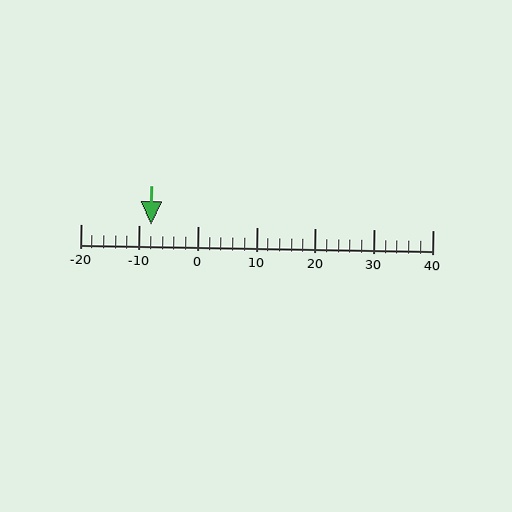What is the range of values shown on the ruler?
The ruler shows values from -20 to 40.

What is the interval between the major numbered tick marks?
The major tick marks are spaced 10 units apart.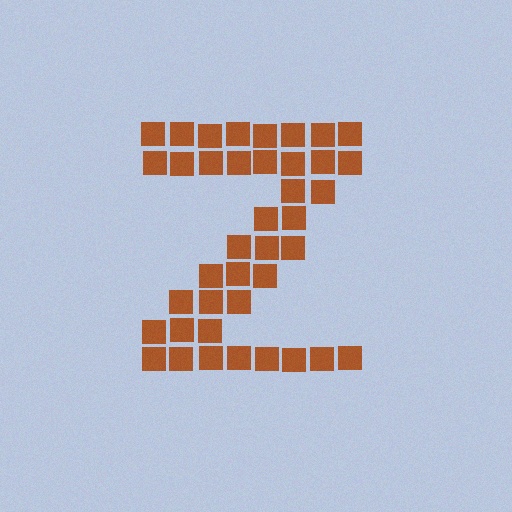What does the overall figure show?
The overall figure shows the letter Z.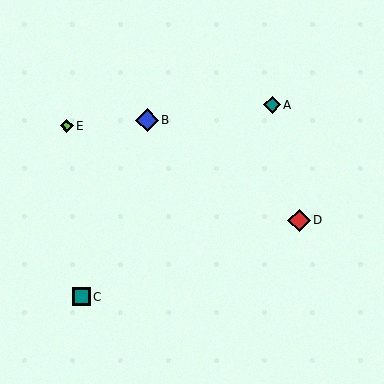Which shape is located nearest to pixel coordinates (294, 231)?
The red diamond (labeled D) at (299, 220) is nearest to that location.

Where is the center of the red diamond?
The center of the red diamond is at (299, 220).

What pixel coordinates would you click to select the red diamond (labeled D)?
Click at (299, 220) to select the red diamond D.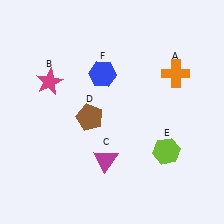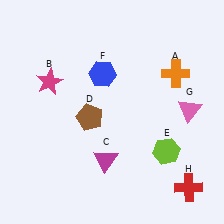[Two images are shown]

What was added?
A pink triangle (G), a red cross (H) were added in Image 2.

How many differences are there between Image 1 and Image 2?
There are 2 differences between the two images.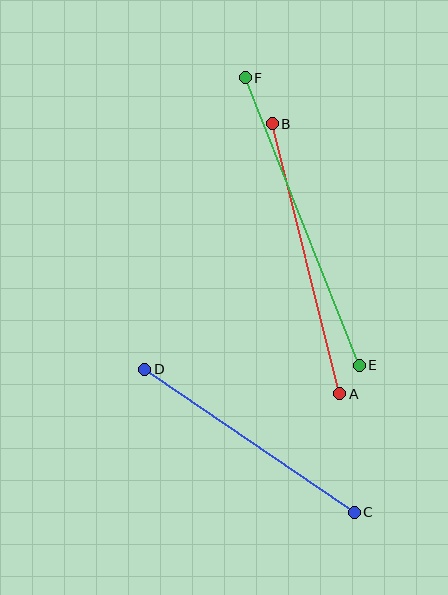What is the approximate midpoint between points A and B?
The midpoint is at approximately (306, 259) pixels.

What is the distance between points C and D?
The distance is approximately 254 pixels.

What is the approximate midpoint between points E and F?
The midpoint is at approximately (302, 222) pixels.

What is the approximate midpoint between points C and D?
The midpoint is at approximately (249, 441) pixels.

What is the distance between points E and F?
The distance is approximately 309 pixels.